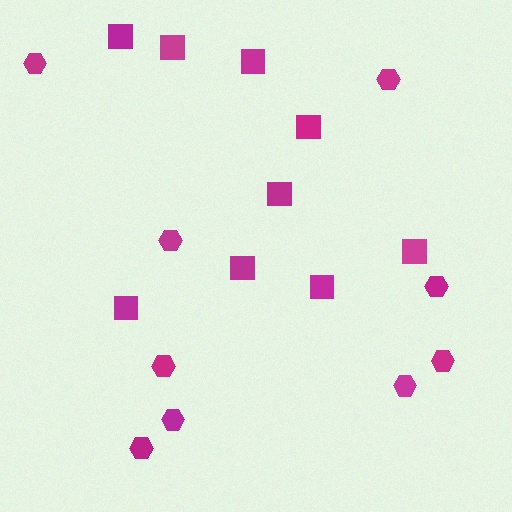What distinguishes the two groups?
There are 2 groups: one group of squares (9) and one group of hexagons (9).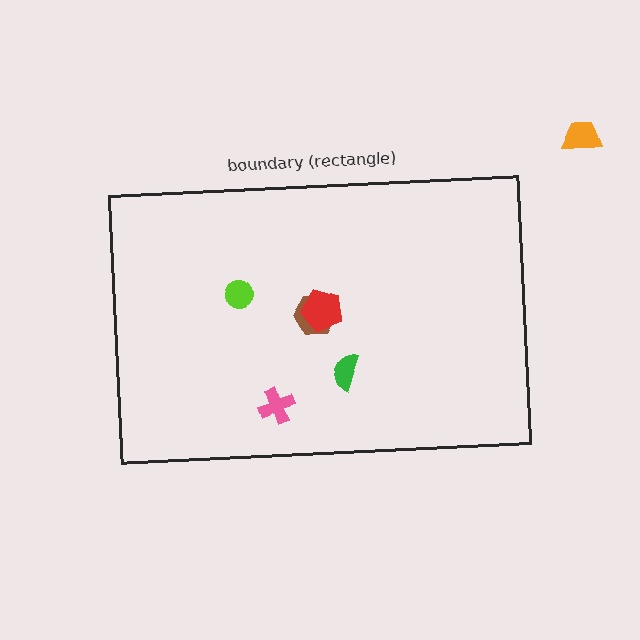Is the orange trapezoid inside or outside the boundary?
Outside.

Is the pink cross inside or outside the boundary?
Inside.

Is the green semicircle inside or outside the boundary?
Inside.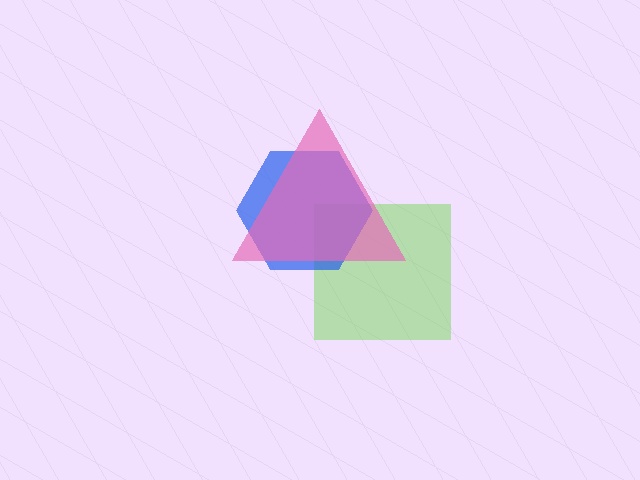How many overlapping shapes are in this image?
There are 3 overlapping shapes in the image.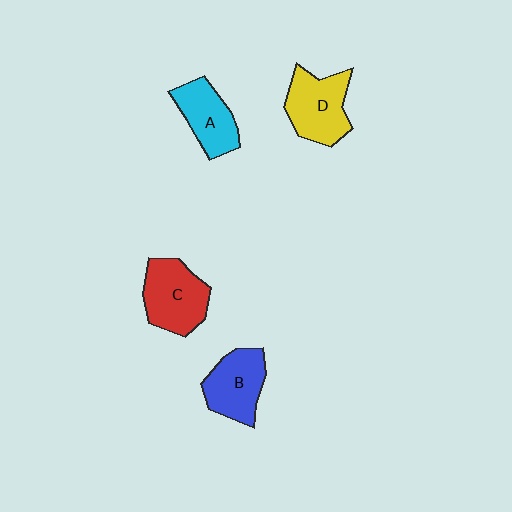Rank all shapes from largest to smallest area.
From largest to smallest: C (red), D (yellow), B (blue), A (cyan).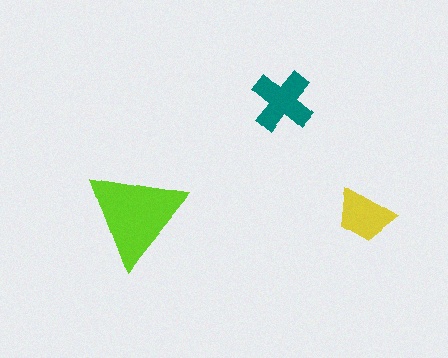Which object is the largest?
The lime triangle.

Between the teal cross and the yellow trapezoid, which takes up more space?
The teal cross.